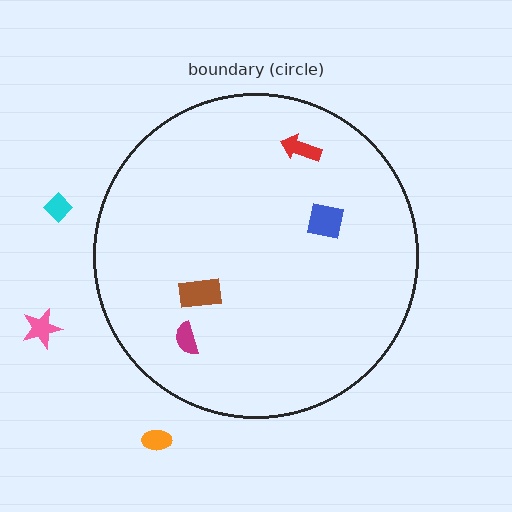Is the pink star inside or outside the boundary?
Outside.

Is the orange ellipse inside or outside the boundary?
Outside.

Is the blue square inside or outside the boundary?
Inside.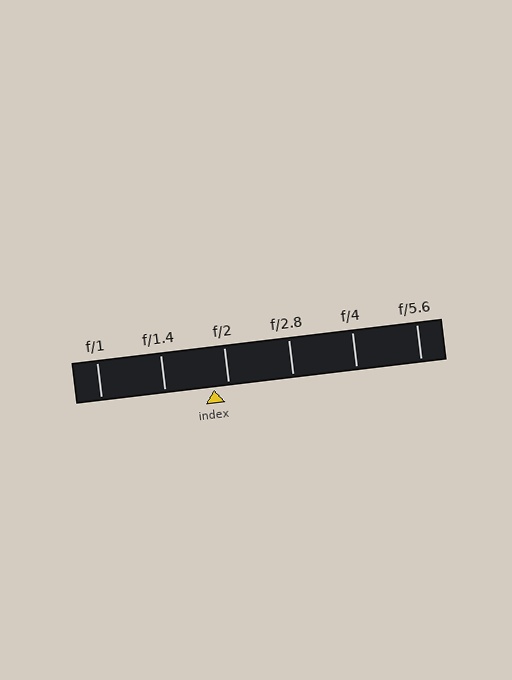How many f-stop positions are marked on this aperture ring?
There are 6 f-stop positions marked.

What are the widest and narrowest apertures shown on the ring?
The widest aperture shown is f/1 and the narrowest is f/5.6.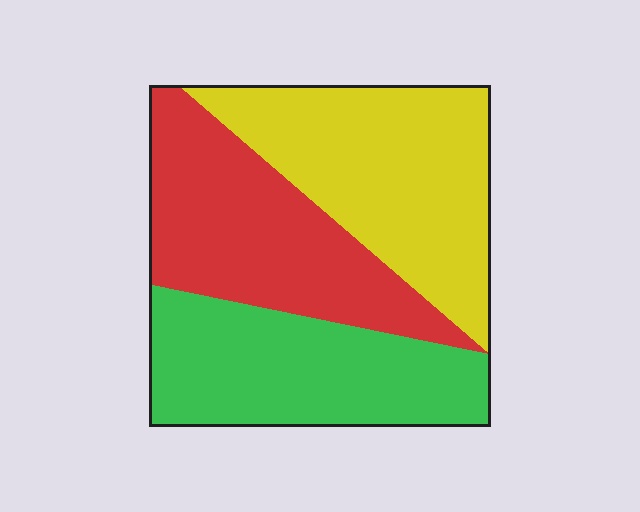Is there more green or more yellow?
Yellow.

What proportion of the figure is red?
Red takes up about one third (1/3) of the figure.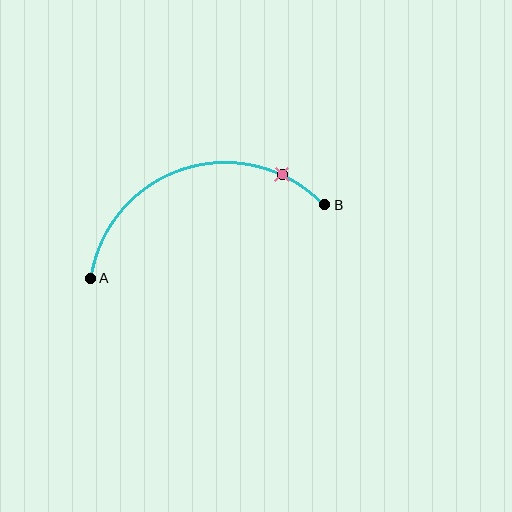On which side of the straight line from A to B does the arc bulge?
The arc bulges above the straight line connecting A and B.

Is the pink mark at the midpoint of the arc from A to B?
No. The pink mark lies on the arc but is closer to endpoint B. The arc midpoint would be at the point on the curve equidistant along the arc from both A and B.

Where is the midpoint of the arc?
The arc midpoint is the point on the curve farthest from the straight line joining A and B. It sits above that line.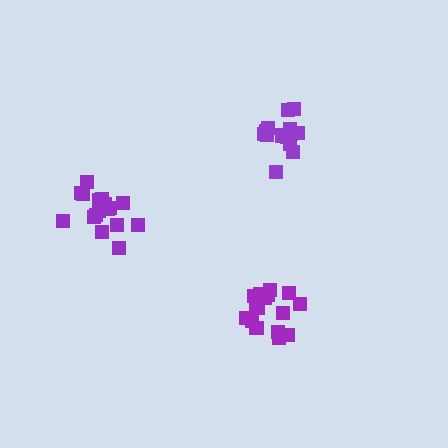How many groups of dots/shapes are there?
There are 3 groups.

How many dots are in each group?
Group 1: 16 dots, Group 2: 14 dots, Group 3: 17 dots (47 total).